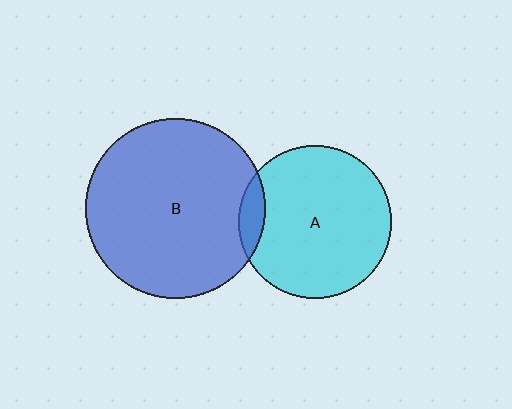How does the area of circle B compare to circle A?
Approximately 1.4 times.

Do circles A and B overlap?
Yes.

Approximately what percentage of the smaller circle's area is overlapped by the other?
Approximately 10%.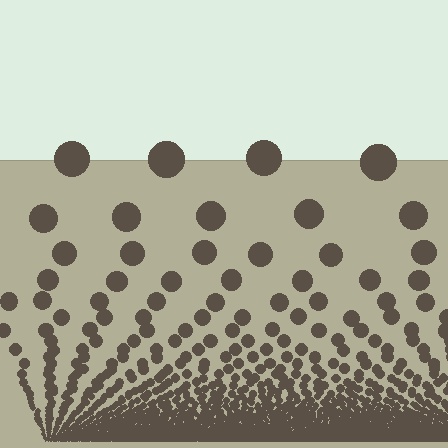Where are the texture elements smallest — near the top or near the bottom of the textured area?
Near the bottom.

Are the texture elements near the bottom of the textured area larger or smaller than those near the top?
Smaller. The gradient is inverted — elements near the bottom are smaller and denser.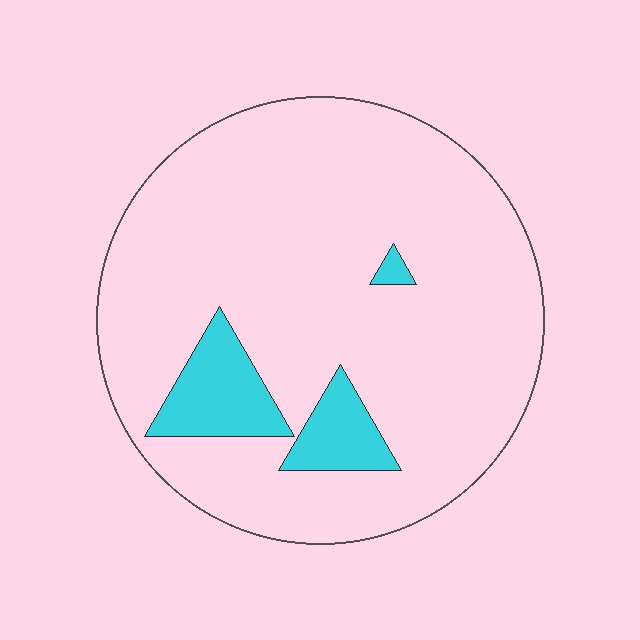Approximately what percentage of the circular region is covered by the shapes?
Approximately 10%.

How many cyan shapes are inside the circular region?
3.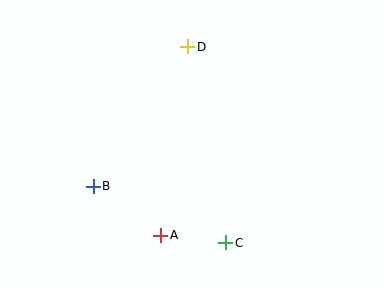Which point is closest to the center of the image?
Point A at (160, 235) is closest to the center.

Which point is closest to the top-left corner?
Point D is closest to the top-left corner.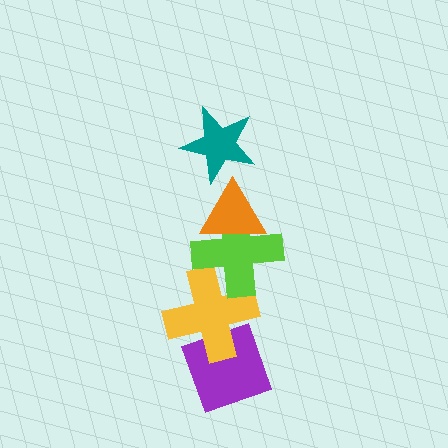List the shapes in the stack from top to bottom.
From top to bottom: the teal star, the orange triangle, the lime cross, the yellow cross, the purple diamond.